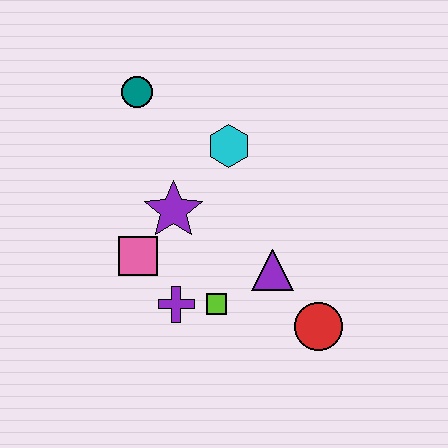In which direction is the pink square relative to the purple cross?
The pink square is above the purple cross.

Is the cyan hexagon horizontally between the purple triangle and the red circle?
No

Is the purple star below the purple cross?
No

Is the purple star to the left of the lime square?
Yes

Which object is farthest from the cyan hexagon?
The red circle is farthest from the cyan hexagon.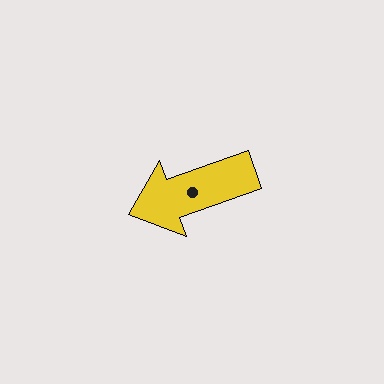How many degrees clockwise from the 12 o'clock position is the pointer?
Approximately 251 degrees.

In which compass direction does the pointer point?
West.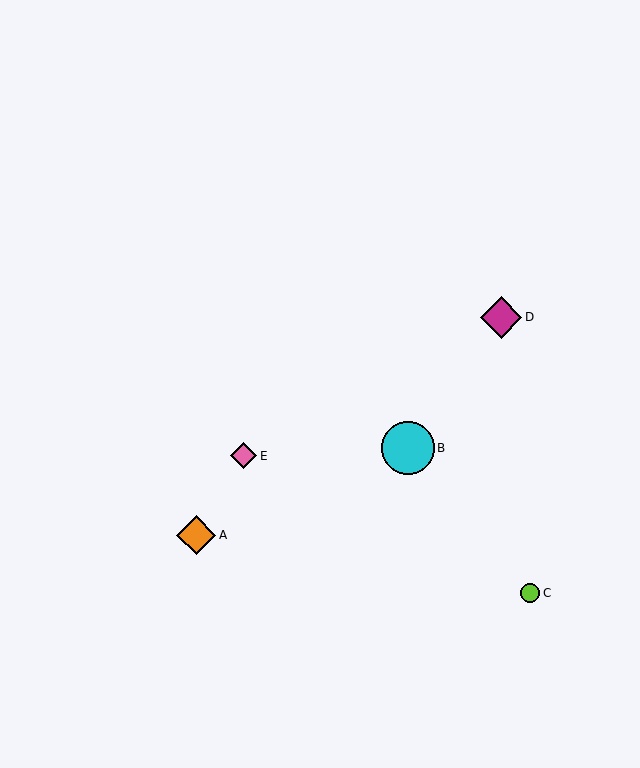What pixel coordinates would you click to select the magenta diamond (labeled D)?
Click at (501, 317) to select the magenta diamond D.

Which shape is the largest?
The cyan circle (labeled B) is the largest.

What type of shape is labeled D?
Shape D is a magenta diamond.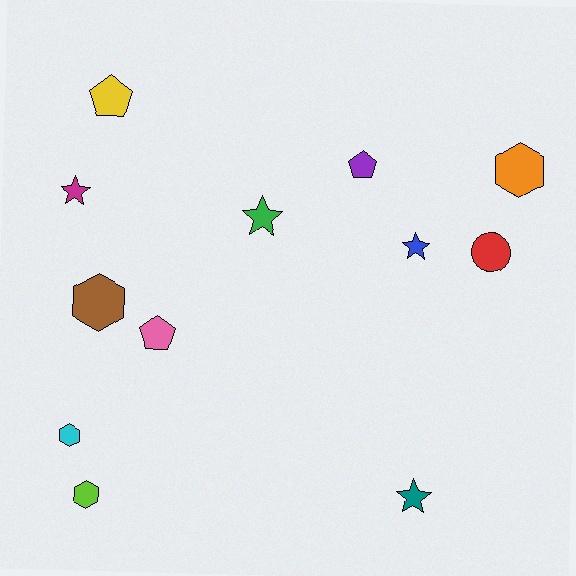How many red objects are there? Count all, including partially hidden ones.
There is 1 red object.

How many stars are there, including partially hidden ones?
There are 4 stars.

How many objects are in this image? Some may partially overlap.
There are 12 objects.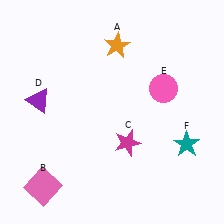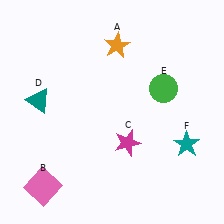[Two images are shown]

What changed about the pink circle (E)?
In Image 1, E is pink. In Image 2, it changed to green.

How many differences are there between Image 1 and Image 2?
There are 2 differences between the two images.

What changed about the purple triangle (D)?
In Image 1, D is purple. In Image 2, it changed to teal.